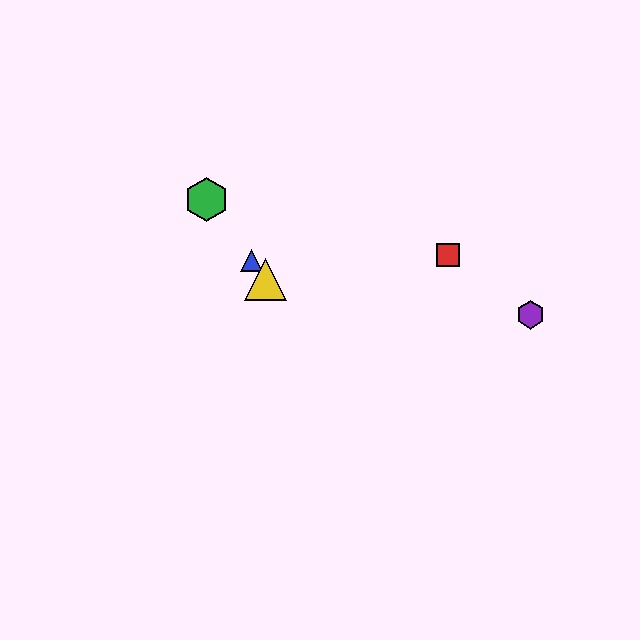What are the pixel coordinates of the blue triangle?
The blue triangle is at (251, 260).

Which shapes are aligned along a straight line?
The blue triangle, the green hexagon, the yellow triangle are aligned along a straight line.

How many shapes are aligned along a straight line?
3 shapes (the blue triangle, the green hexagon, the yellow triangle) are aligned along a straight line.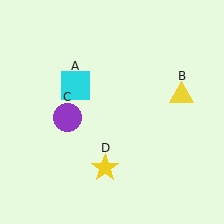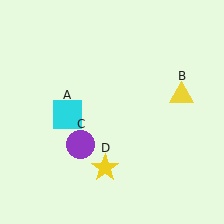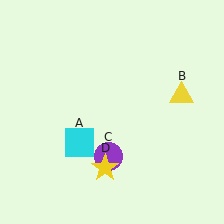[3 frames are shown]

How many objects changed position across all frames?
2 objects changed position: cyan square (object A), purple circle (object C).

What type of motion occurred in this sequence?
The cyan square (object A), purple circle (object C) rotated counterclockwise around the center of the scene.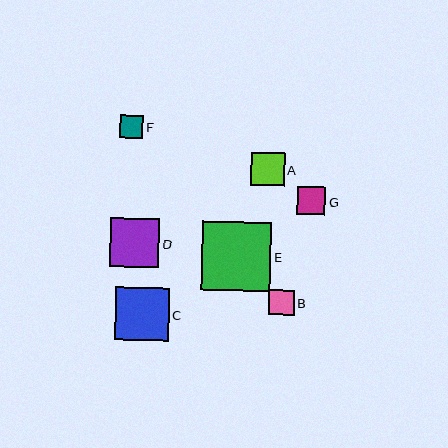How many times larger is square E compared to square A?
Square E is approximately 2.1 times the size of square A.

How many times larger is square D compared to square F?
Square D is approximately 2.1 times the size of square F.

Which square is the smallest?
Square F is the smallest with a size of approximately 23 pixels.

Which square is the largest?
Square E is the largest with a size of approximately 69 pixels.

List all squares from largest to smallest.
From largest to smallest: E, C, D, A, G, B, F.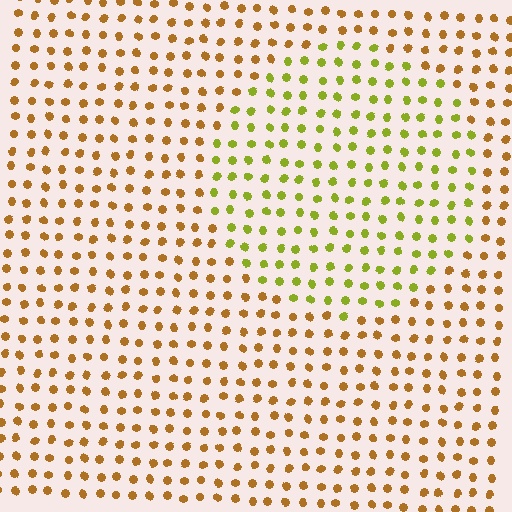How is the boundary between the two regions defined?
The boundary is defined purely by a slight shift in hue (about 42 degrees). Spacing, size, and orientation are identical on both sides.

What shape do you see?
I see a circle.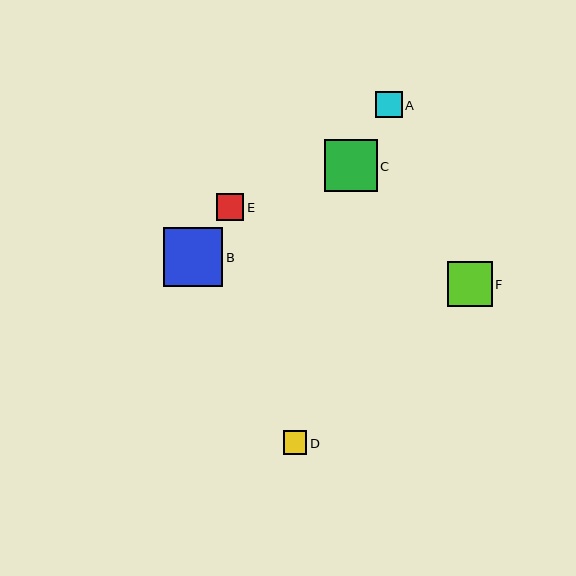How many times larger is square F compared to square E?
Square F is approximately 1.7 times the size of square E.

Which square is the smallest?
Square D is the smallest with a size of approximately 23 pixels.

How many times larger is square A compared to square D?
Square A is approximately 1.1 times the size of square D.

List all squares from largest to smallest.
From largest to smallest: B, C, F, E, A, D.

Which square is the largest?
Square B is the largest with a size of approximately 59 pixels.